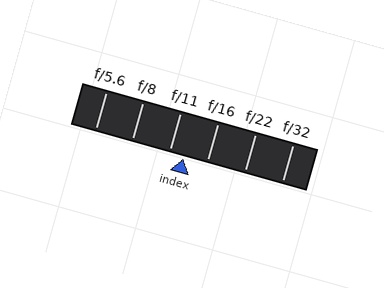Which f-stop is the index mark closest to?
The index mark is closest to f/11.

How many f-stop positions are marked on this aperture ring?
There are 6 f-stop positions marked.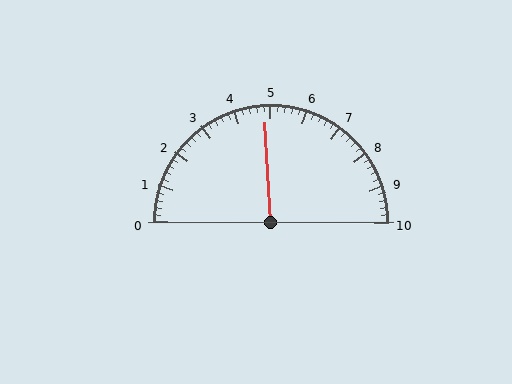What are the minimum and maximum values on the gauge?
The gauge ranges from 0 to 10.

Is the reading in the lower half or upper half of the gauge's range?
The reading is in the lower half of the range (0 to 10).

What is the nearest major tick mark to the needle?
The nearest major tick mark is 5.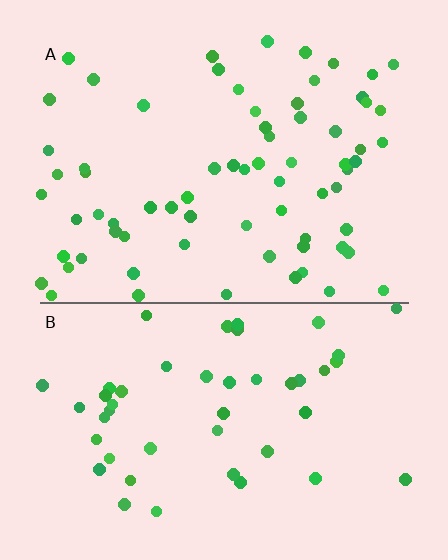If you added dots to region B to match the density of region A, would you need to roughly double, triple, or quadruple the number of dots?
Approximately double.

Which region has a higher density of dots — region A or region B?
A (the top).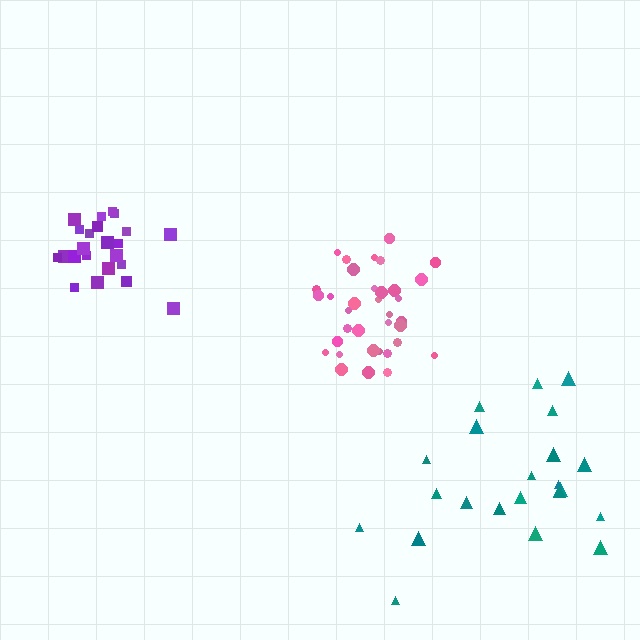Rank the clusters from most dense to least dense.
purple, pink, teal.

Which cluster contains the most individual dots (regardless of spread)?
Pink (35).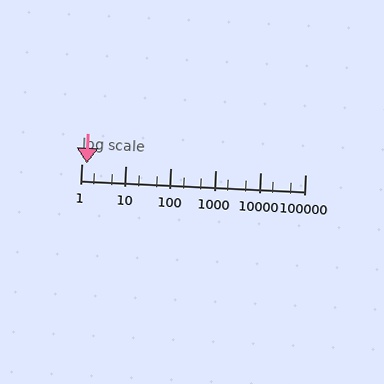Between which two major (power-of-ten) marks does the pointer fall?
The pointer is between 1 and 10.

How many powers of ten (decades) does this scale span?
The scale spans 5 decades, from 1 to 100000.